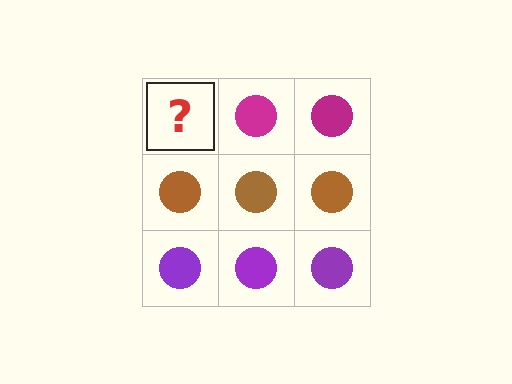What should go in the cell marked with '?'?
The missing cell should contain a magenta circle.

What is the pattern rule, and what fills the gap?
The rule is that each row has a consistent color. The gap should be filled with a magenta circle.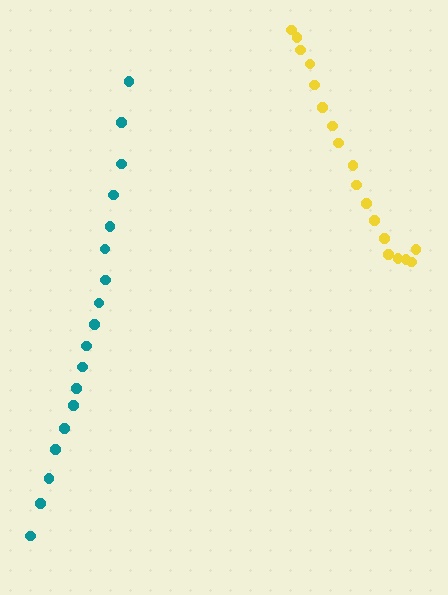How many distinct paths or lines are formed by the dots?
There are 2 distinct paths.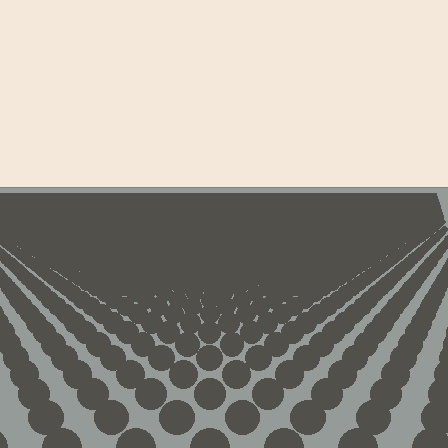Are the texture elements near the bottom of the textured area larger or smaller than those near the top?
Larger. Near the bottom, elements are closer to the viewer and appear at a bigger on-screen size.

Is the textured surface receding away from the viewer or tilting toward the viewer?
The surface is receding away from the viewer. Texture elements get smaller and denser toward the top.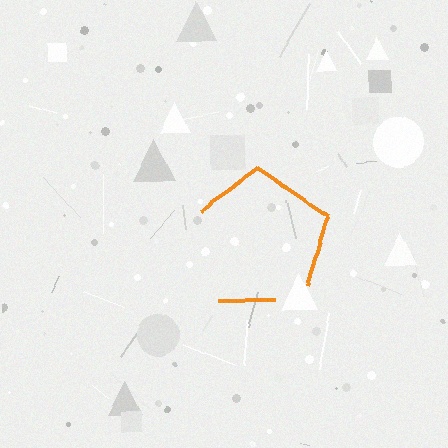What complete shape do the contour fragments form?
The contour fragments form a pentagon.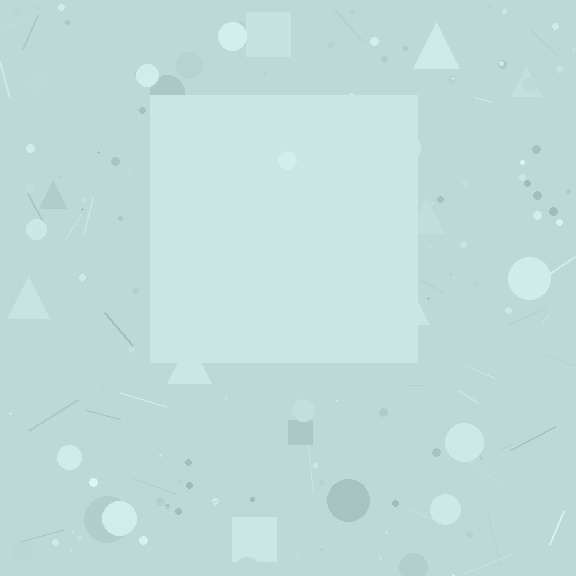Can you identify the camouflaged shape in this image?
The camouflaged shape is a square.